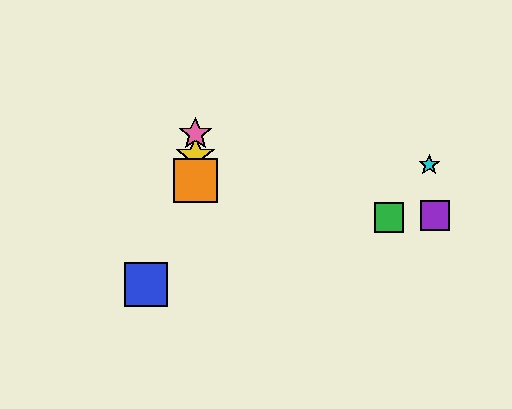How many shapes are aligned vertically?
4 shapes (the red star, the yellow star, the orange square, the pink star) are aligned vertically.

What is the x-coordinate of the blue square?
The blue square is at x≈146.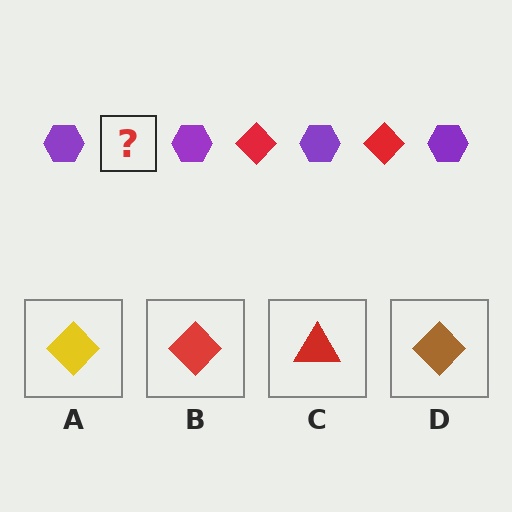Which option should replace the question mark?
Option B.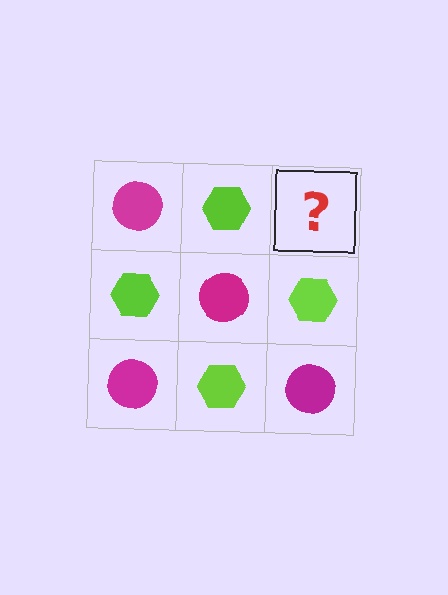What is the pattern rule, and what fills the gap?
The rule is that it alternates magenta circle and lime hexagon in a checkerboard pattern. The gap should be filled with a magenta circle.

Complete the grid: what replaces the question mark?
The question mark should be replaced with a magenta circle.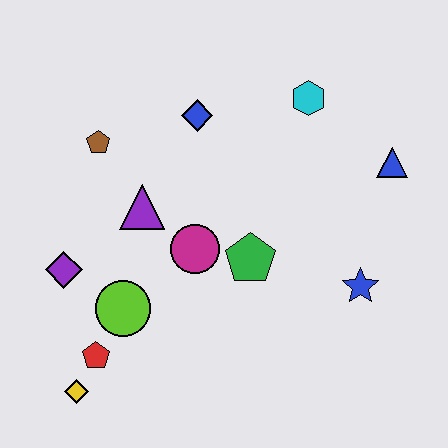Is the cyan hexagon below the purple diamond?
No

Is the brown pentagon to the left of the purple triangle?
Yes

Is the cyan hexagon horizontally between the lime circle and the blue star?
Yes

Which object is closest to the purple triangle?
The magenta circle is closest to the purple triangle.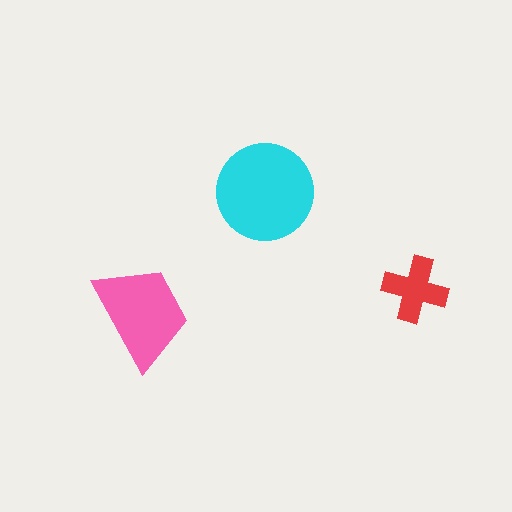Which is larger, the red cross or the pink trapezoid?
The pink trapezoid.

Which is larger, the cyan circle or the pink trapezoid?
The cyan circle.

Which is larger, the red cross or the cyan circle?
The cyan circle.